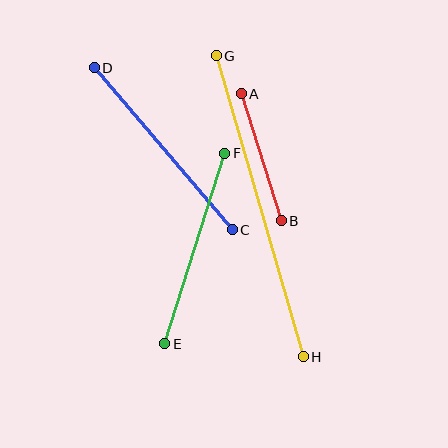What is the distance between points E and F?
The distance is approximately 200 pixels.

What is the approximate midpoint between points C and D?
The midpoint is at approximately (163, 149) pixels.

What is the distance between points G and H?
The distance is approximately 313 pixels.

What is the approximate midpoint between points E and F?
The midpoint is at approximately (195, 249) pixels.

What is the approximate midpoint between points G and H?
The midpoint is at approximately (260, 206) pixels.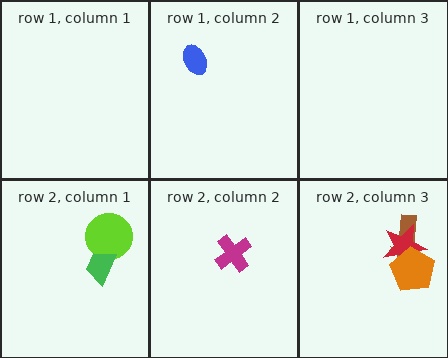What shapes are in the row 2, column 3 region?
The brown arrow, the red star, the orange pentagon.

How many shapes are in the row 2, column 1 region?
2.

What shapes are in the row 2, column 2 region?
The magenta cross.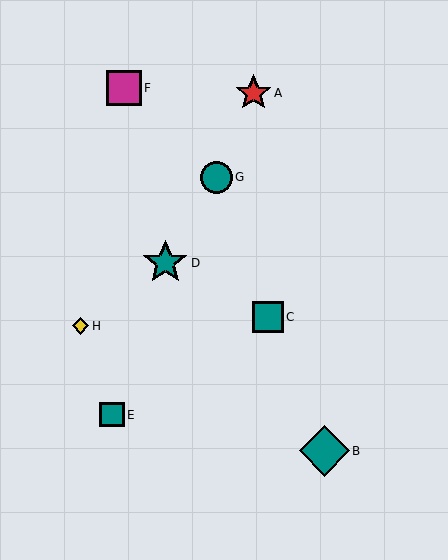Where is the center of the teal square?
The center of the teal square is at (268, 317).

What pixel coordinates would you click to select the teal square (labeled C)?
Click at (268, 317) to select the teal square C.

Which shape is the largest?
The teal diamond (labeled B) is the largest.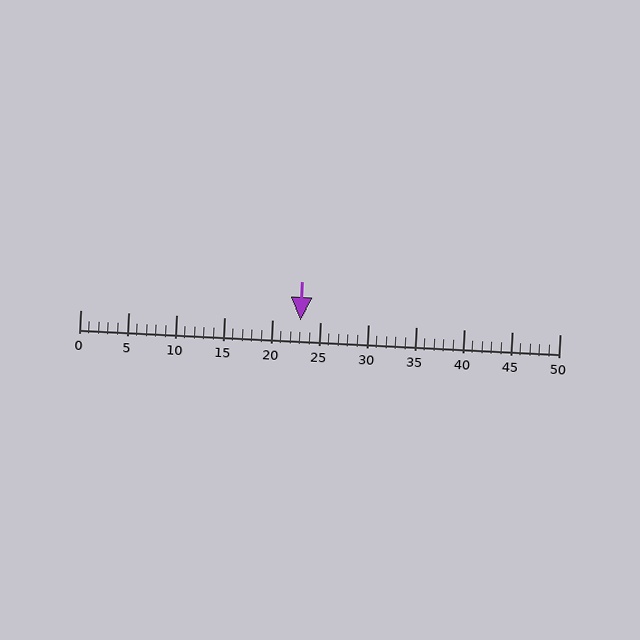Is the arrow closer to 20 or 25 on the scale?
The arrow is closer to 25.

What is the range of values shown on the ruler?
The ruler shows values from 0 to 50.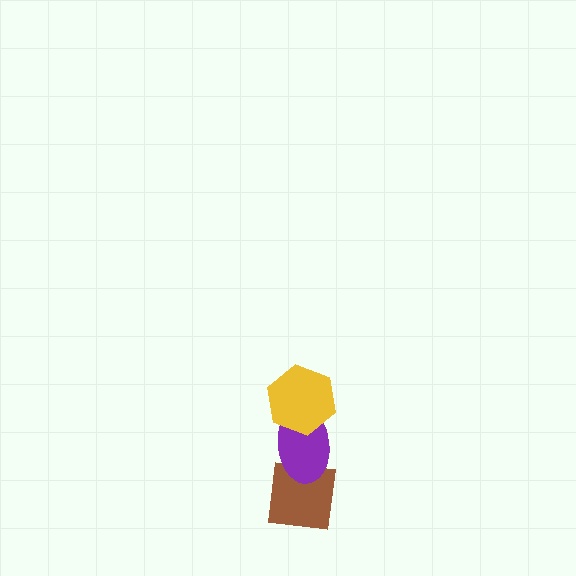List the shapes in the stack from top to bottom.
From top to bottom: the yellow hexagon, the purple ellipse, the brown square.